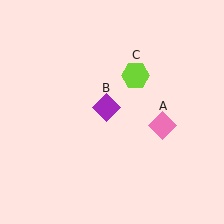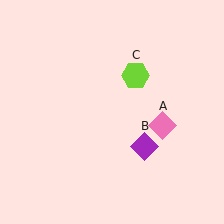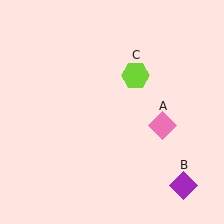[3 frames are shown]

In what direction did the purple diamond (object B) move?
The purple diamond (object B) moved down and to the right.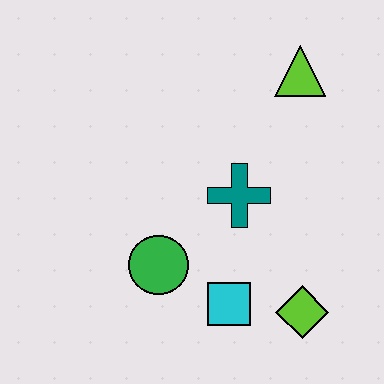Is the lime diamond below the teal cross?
Yes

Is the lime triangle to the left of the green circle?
No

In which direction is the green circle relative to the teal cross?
The green circle is to the left of the teal cross.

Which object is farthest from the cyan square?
The lime triangle is farthest from the cyan square.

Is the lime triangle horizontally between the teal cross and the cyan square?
No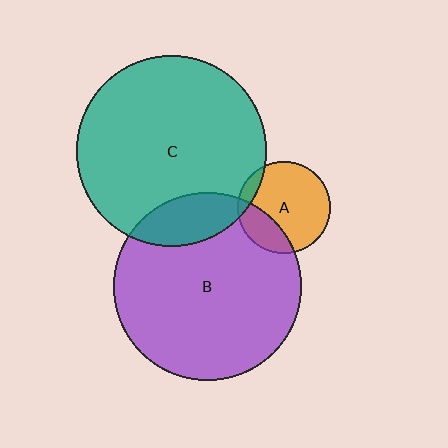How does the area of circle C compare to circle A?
Approximately 4.3 times.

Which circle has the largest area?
Circle C (teal).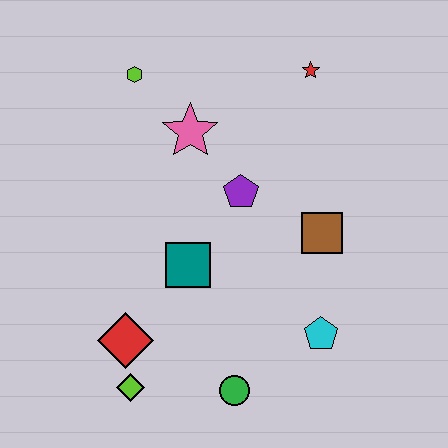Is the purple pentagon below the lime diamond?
No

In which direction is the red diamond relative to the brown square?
The red diamond is to the left of the brown square.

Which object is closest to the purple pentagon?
The pink star is closest to the purple pentagon.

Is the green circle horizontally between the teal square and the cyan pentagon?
Yes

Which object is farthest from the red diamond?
The red star is farthest from the red diamond.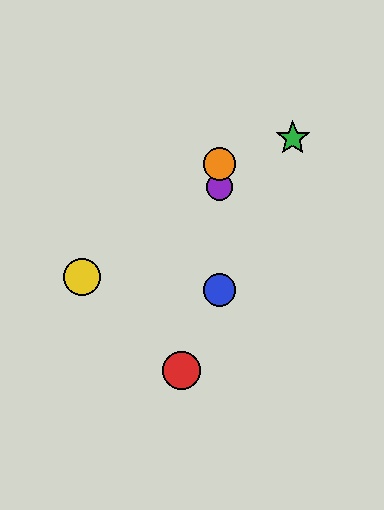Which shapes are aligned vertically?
The blue circle, the purple circle, the orange circle are aligned vertically.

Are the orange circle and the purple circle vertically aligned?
Yes, both are at x≈220.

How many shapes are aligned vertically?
3 shapes (the blue circle, the purple circle, the orange circle) are aligned vertically.